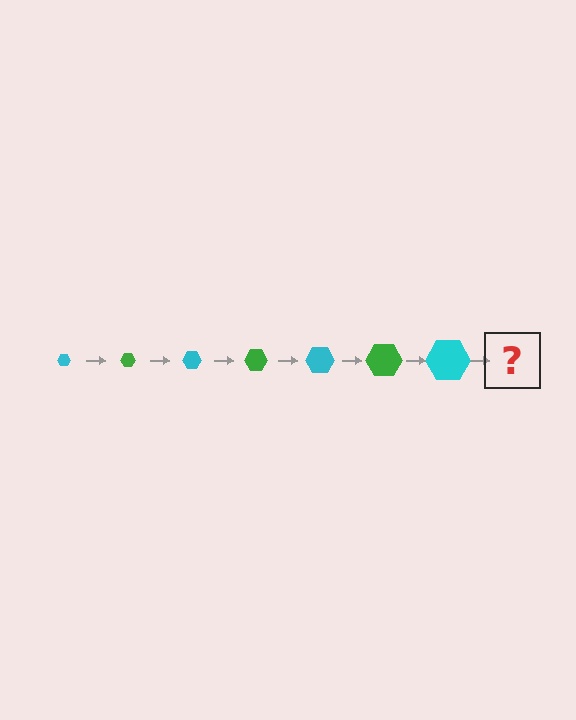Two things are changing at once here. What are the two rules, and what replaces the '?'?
The two rules are that the hexagon grows larger each step and the color cycles through cyan and green. The '?' should be a green hexagon, larger than the previous one.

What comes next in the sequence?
The next element should be a green hexagon, larger than the previous one.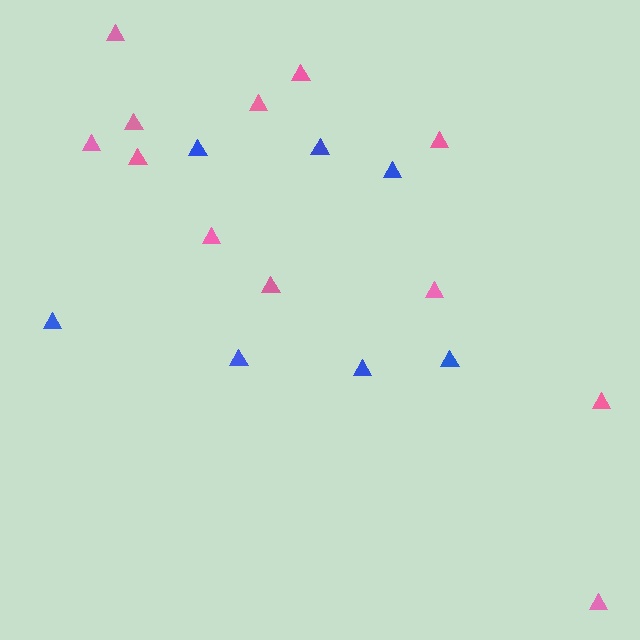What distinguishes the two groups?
There are 2 groups: one group of blue triangles (7) and one group of pink triangles (12).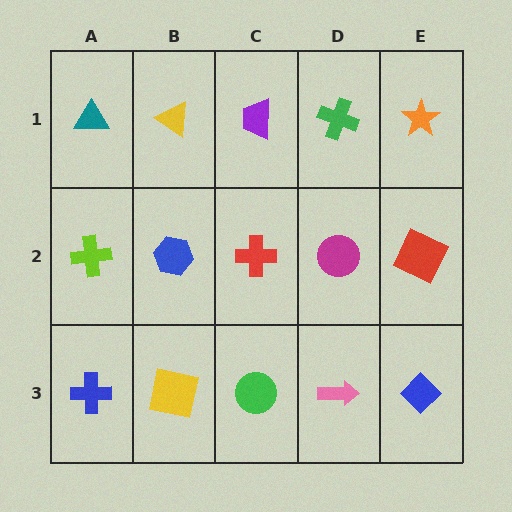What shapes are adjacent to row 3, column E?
A red square (row 2, column E), a pink arrow (row 3, column D).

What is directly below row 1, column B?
A blue hexagon.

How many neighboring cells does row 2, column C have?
4.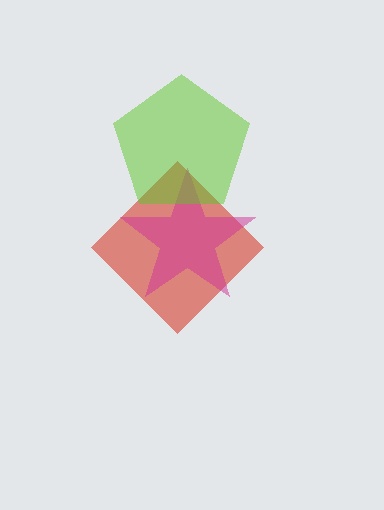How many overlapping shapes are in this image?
There are 3 overlapping shapes in the image.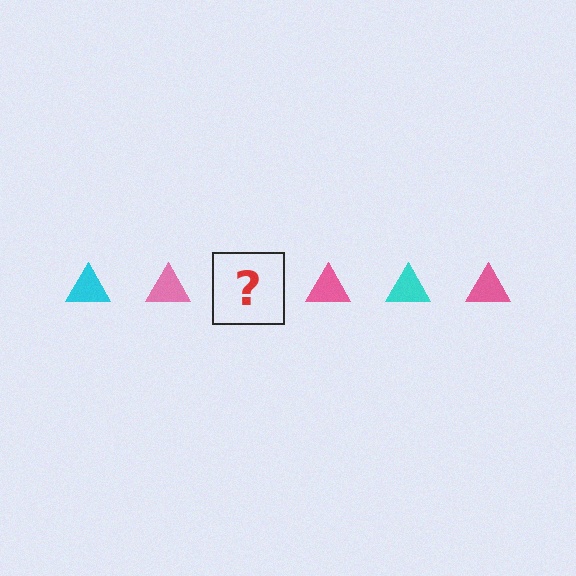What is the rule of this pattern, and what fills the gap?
The rule is that the pattern cycles through cyan, pink triangles. The gap should be filled with a cyan triangle.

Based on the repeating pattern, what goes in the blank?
The blank should be a cyan triangle.